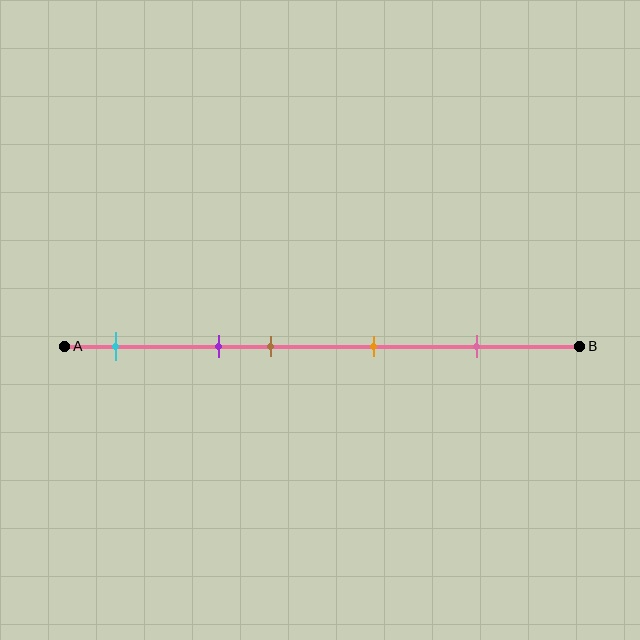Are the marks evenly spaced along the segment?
No, the marks are not evenly spaced.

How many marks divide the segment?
There are 5 marks dividing the segment.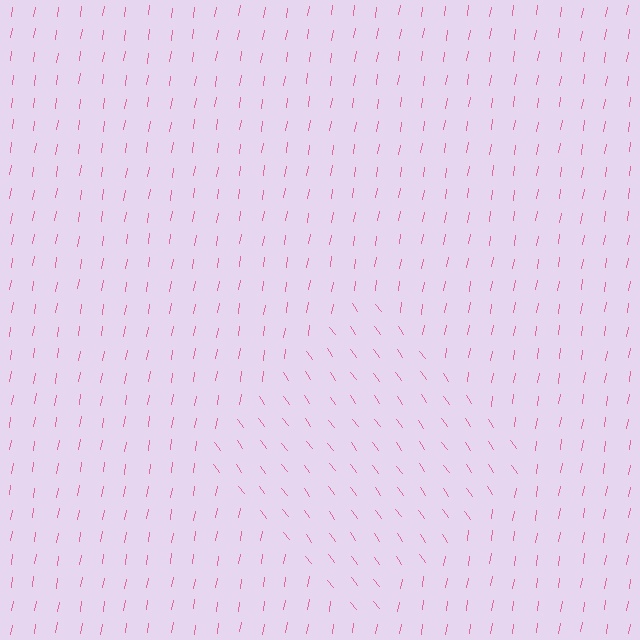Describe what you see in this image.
The image is filled with small pink line segments. A diamond region in the image has lines oriented differently from the surrounding lines, creating a visible texture boundary.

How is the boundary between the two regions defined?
The boundary is defined purely by a change in line orientation (approximately 45 degrees difference). All lines are the same color and thickness.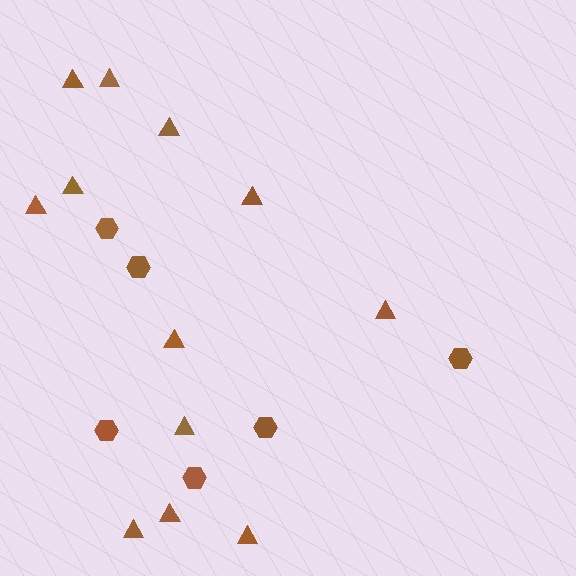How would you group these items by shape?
There are 2 groups: one group of triangles (12) and one group of hexagons (6).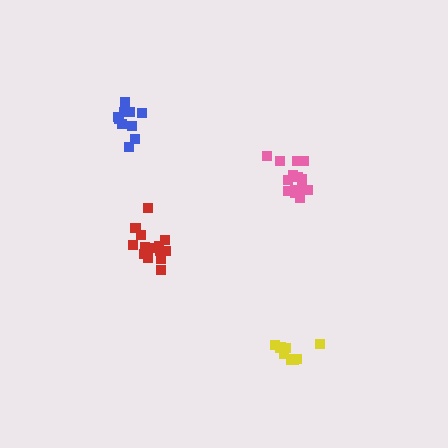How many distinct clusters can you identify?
There are 4 distinct clusters.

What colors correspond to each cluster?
The clusters are colored: pink, red, yellow, blue.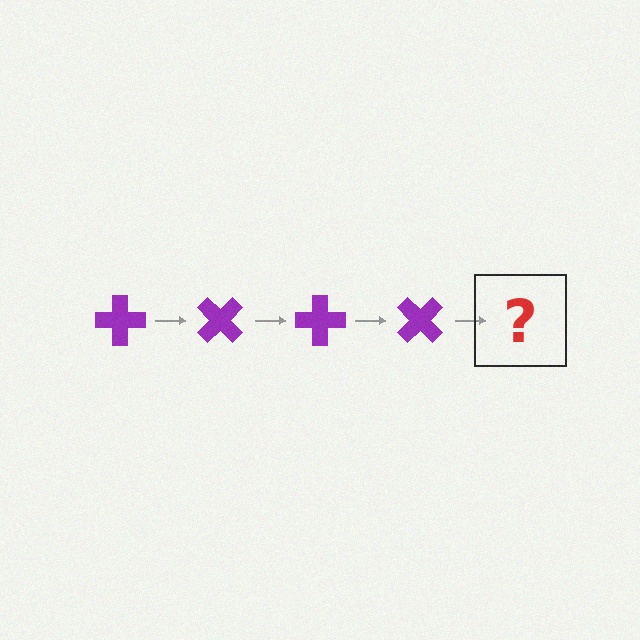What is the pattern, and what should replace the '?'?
The pattern is that the cross rotates 45 degrees each step. The '?' should be a purple cross rotated 180 degrees.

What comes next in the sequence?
The next element should be a purple cross rotated 180 degrees.